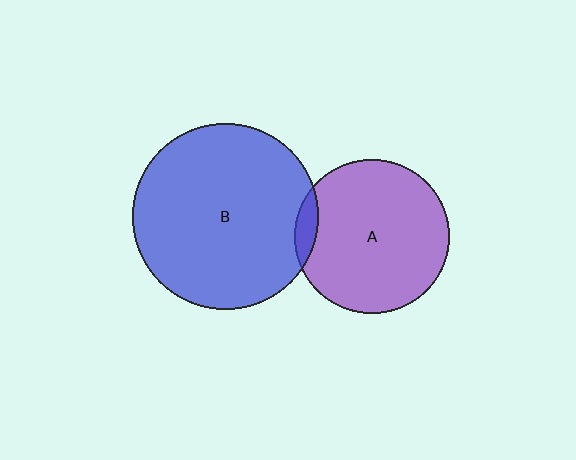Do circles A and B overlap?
Yes.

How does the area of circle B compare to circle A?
Approximately 1.5 times.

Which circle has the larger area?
Circle B (blue).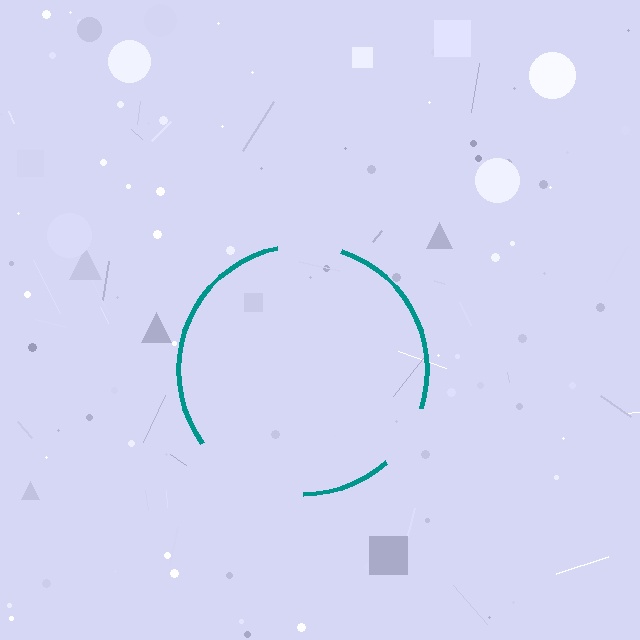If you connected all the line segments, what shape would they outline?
They would outline a circle.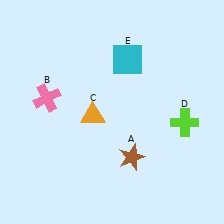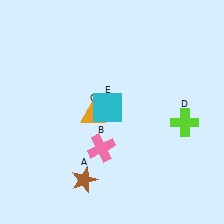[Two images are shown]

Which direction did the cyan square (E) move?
The cyan square (E) moved down.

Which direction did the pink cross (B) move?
The pink cross (B) moved right.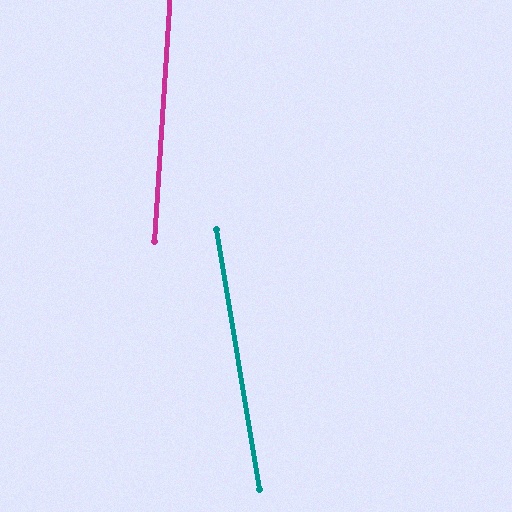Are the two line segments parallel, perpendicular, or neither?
Neither parallel nor perpendicular — they differ by about 13°.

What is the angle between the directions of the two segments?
Approximately 13 degrees.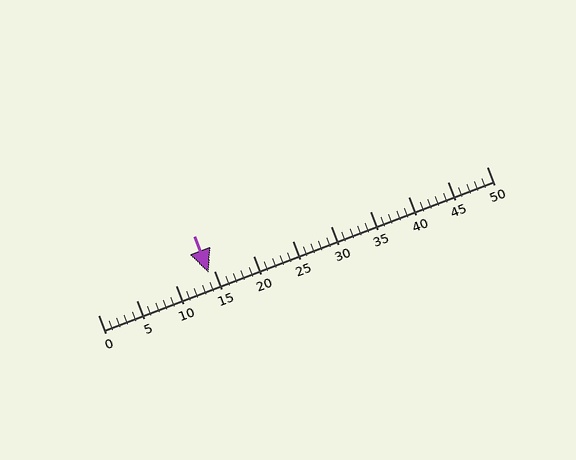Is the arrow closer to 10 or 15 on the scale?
The arrow is closer to 15.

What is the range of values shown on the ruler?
The ruler shows values from 0 to 50.